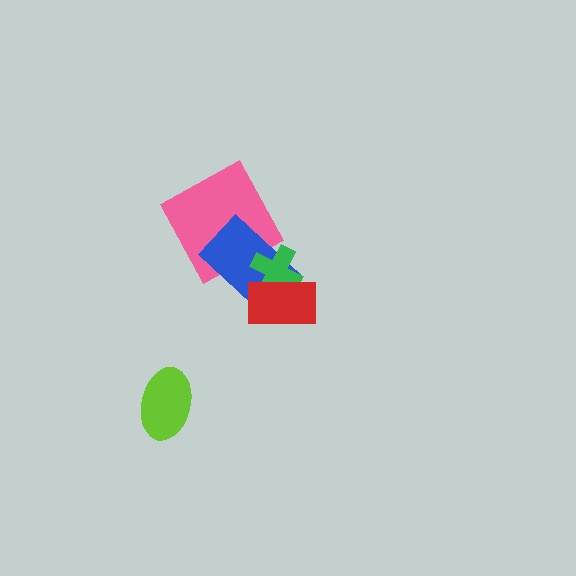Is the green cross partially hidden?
Yes, it is partially covered by another shape.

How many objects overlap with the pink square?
1 object overlaps with the pink square.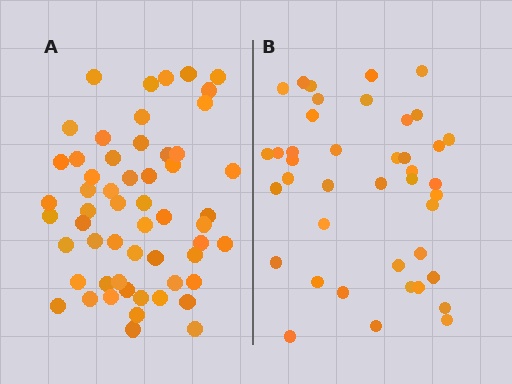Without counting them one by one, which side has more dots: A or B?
Region A (the left region) has more dots.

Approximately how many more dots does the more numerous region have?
Region A has approximately 15 more dots than region B.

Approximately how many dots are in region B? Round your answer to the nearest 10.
About 40 dots. (The exact count is 41, which rounds to 40.)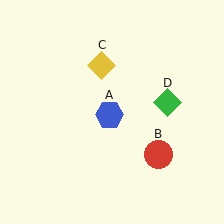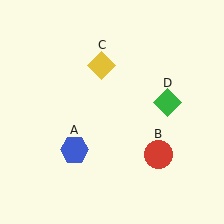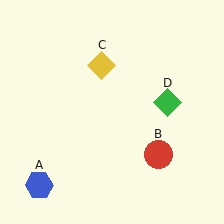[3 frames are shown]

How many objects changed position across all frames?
1 object changed position: blue hexagon (object A).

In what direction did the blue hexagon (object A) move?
The blue hexagon (object A) moved down and to the left.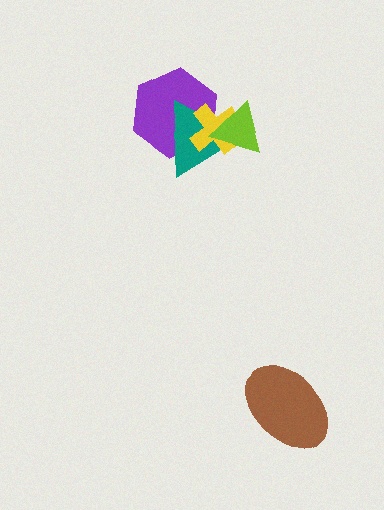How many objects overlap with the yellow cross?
3 objects overlap with the yellow cross.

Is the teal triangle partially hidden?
Yes, it is partially covered by another shape.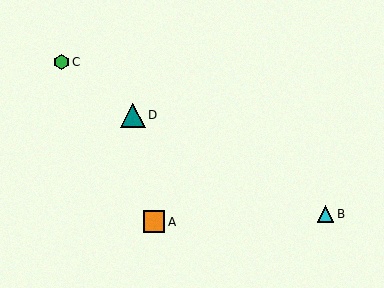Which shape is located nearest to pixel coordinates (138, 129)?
The teal triangle (labeled D) at (133, 115) is nearest to that location.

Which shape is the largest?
The teal triangle (labeled D) is the largest.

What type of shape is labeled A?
Shape A is an orange square.